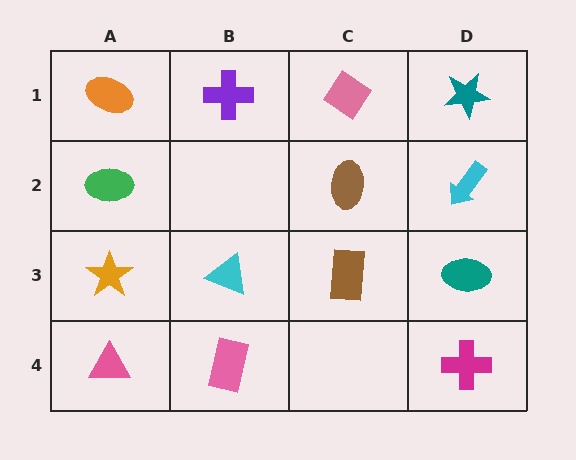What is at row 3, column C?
A brown rectangle.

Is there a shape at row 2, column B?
No, that cell is empty.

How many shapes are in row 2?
3 shapes.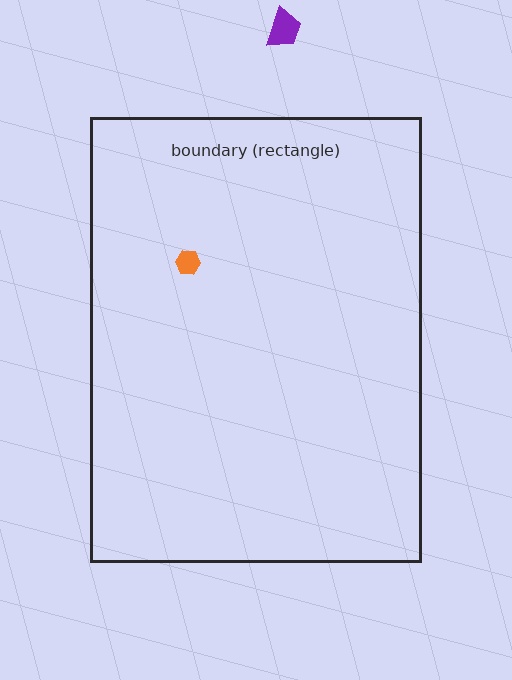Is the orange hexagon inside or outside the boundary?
Inside.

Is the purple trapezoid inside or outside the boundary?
Outside.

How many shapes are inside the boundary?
1 inside, 1 outside.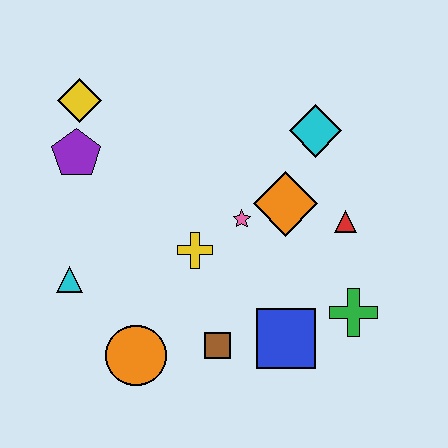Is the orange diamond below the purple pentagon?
Yes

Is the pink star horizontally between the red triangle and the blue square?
No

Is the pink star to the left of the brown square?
No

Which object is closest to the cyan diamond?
The orange diamond is closest to the cyan diamond.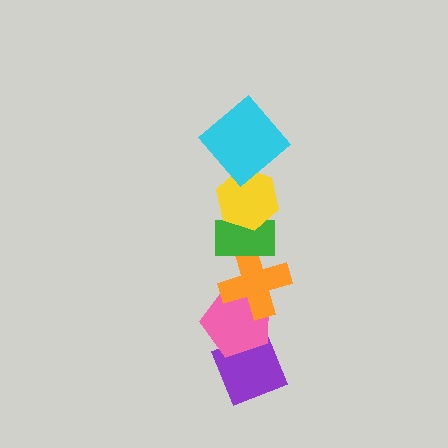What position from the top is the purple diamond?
The purple diamond is 6th from the top.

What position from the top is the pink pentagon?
The pink pentagon is 5th from the top.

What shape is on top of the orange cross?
The green rectangle is on top of the orange cross.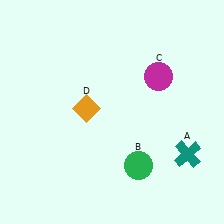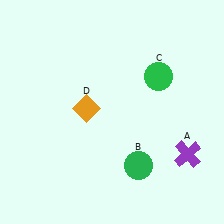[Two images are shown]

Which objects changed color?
A changed from teal to purple. C changed from magenta to green.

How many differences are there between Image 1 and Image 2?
There are 2 differences between the two images.